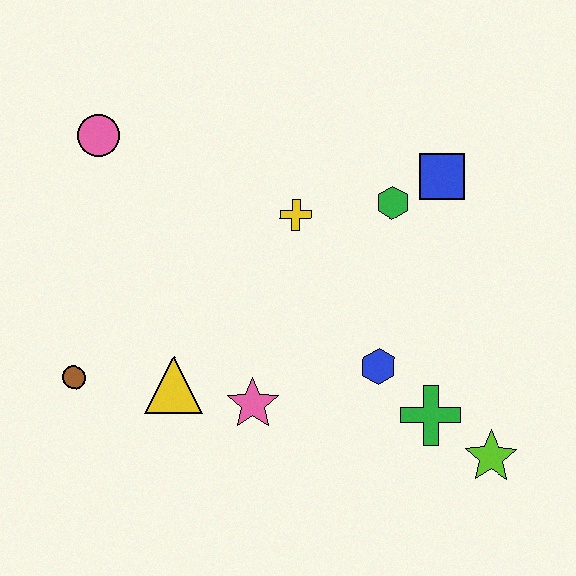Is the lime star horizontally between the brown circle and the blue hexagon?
No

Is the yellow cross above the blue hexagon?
Yes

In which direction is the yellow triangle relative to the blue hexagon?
The yellow triangle is to the left of the blue hexagon.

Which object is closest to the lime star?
The green cross is closest to the lime star.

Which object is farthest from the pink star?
The pink circle is farthest from the pink star.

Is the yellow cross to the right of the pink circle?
Yes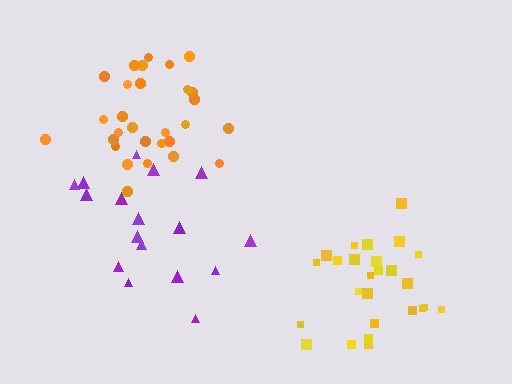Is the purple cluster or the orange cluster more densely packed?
Orange.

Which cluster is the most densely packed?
Yellow.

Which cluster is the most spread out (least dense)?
Purple.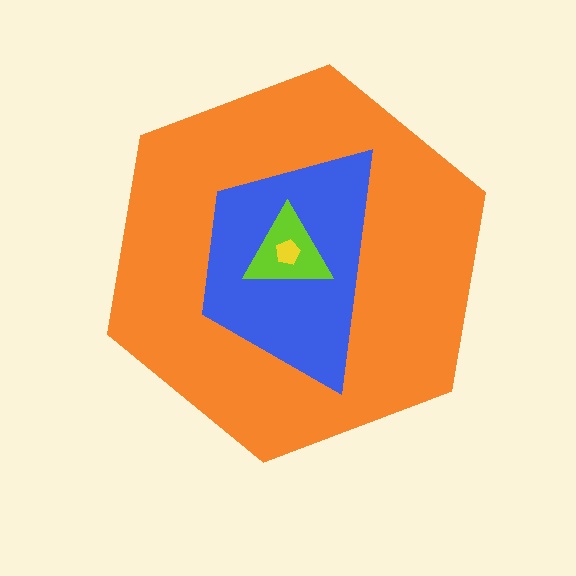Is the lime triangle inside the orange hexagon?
Yes.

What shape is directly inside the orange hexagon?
The blue trapezoid.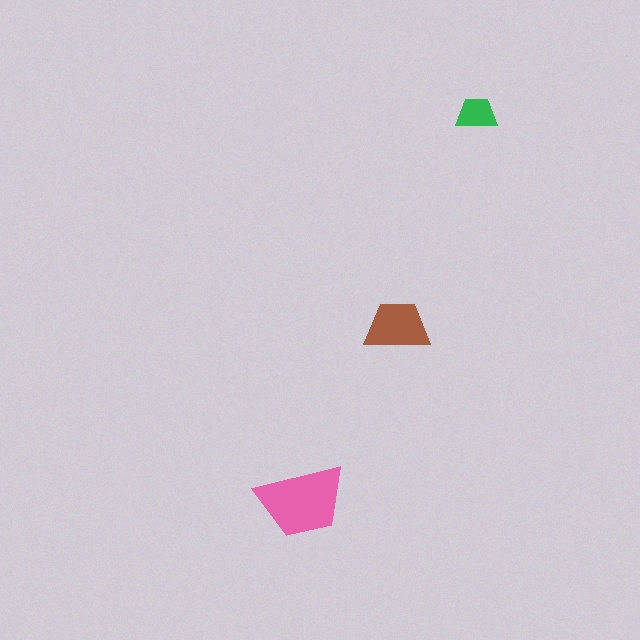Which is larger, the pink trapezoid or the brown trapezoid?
The pink one.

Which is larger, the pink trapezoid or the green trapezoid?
The pink one.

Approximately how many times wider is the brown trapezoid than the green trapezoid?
About 1.5 times wider.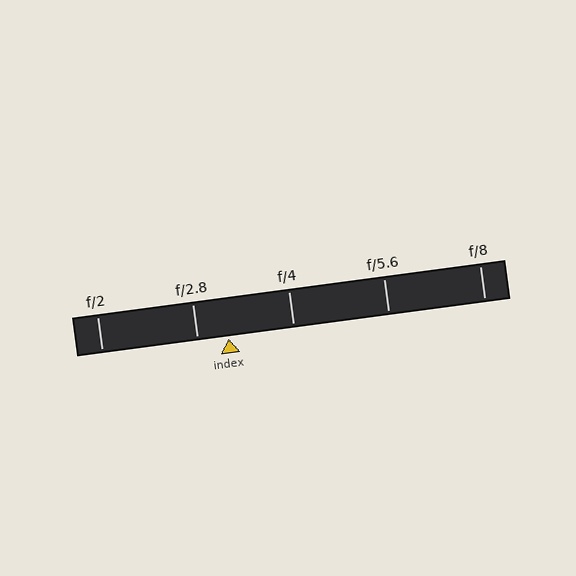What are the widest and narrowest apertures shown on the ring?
The widest aperture shown is f/2 and the narrowest is f/8.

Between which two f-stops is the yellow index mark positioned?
The index mark is between f/2.8 and f/4.